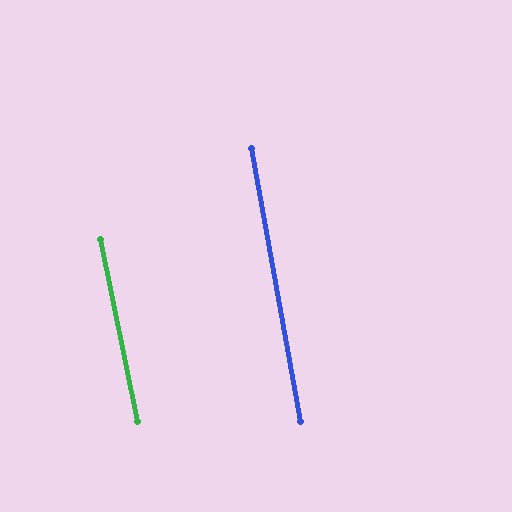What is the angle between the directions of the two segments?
Approximately 1 degree.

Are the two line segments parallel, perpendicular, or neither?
Parallel — their directions differ by only 1.0°.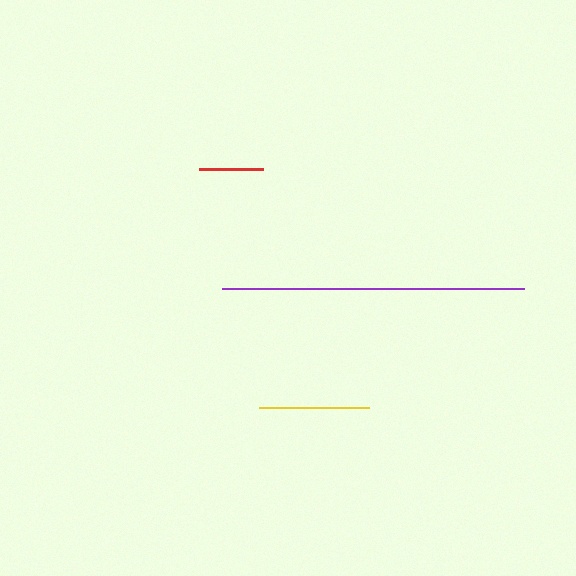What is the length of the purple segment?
The purple segment is approximately 302 pixels long.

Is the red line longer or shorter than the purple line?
The purple line is longer than the red line.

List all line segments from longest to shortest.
From longest to shortest: purple, yellow, red.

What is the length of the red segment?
The red segment is approximately 64 pixels long.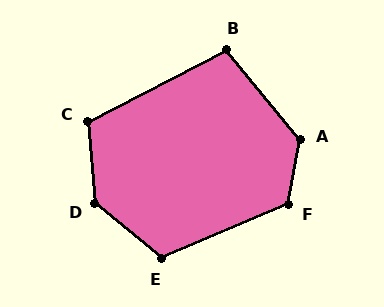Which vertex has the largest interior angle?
D, at approximately 134 degrees.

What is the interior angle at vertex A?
Approximately 130 degrees (obtuse).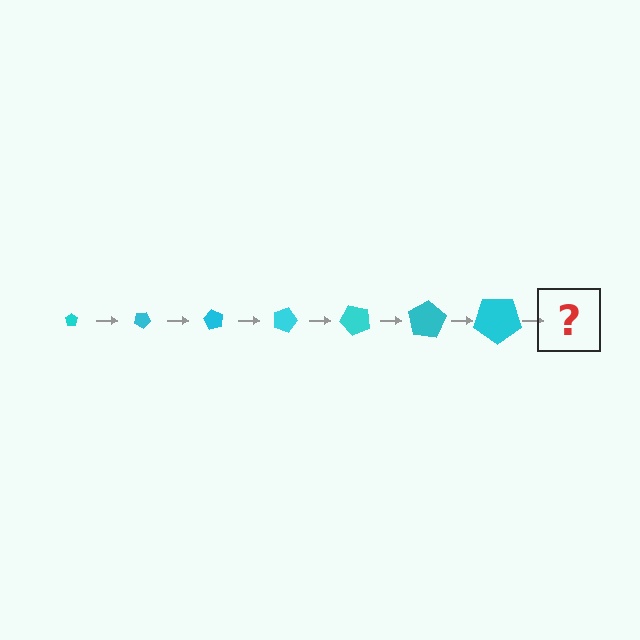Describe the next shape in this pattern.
It should be a pentagon, larger than the previous one and rotated 210 degrees from the start.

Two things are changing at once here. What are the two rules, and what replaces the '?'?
The two rules are that the pentagon grows larger each step and it rotates 30 degrees each step. The '?' should be a pentagon, larger than the previous one and rotated 210 degrees from the start.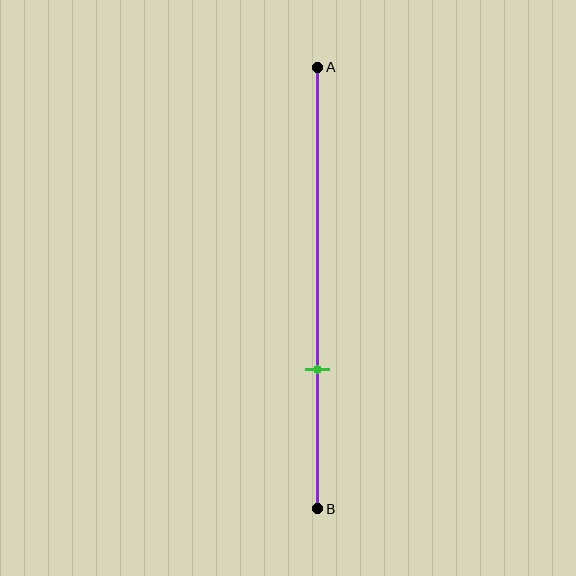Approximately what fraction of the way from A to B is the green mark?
The green mark is approximately 70% of the way from A to B.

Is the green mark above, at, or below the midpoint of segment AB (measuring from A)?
The green mark is below the midpoint of segment AB.